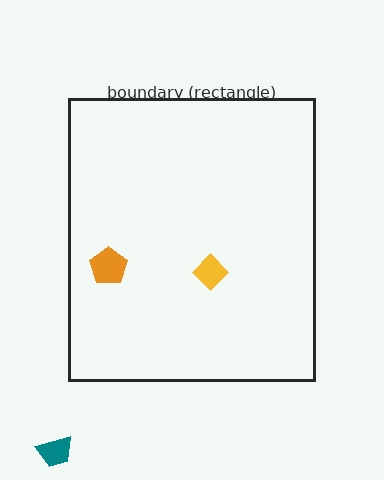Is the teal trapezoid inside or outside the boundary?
Outside.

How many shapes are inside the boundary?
2 inside, 1 outside.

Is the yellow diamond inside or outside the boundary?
Inside.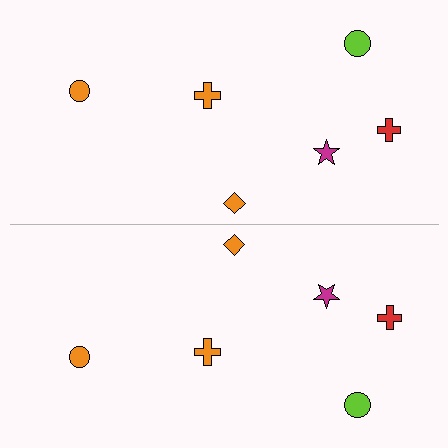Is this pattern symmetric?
Yes, this pattern has bilateral (reflection) symmetry.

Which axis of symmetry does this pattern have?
The pattern has a horizontal axis of symmetry running through the center of the image.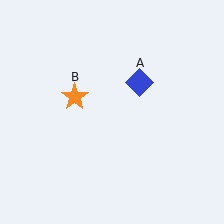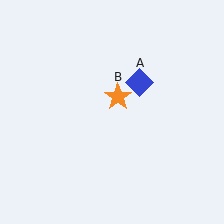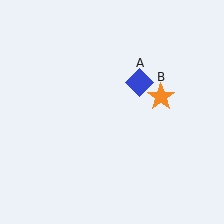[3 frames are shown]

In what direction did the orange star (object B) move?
The orange star (object B) moved right.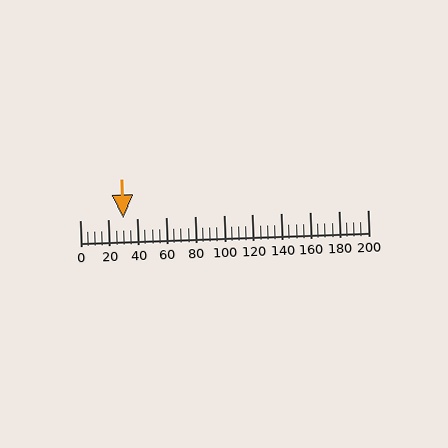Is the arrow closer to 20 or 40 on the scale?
The arrow is closer to 40.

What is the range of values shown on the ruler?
The ruler shows values from 0 to 200.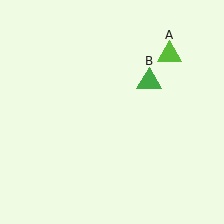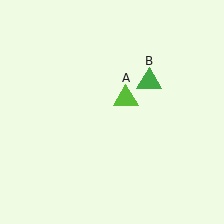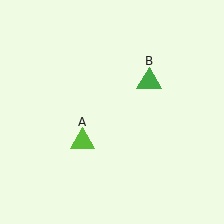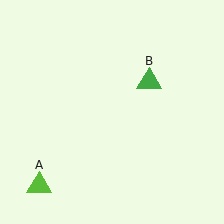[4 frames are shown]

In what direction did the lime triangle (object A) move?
The lime triangle (object A) moved down and to the left.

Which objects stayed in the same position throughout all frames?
Green triangle (object B) remained stationary.